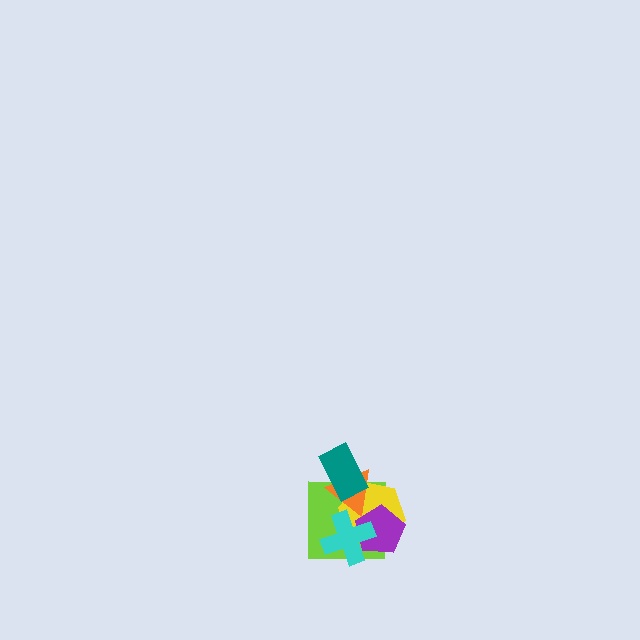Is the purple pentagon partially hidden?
Yes, it is partially covered by another shape.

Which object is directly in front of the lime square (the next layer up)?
The yellow hexagon is directly in front of the lime square.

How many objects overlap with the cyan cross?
4 objects overlap with the cyan cross.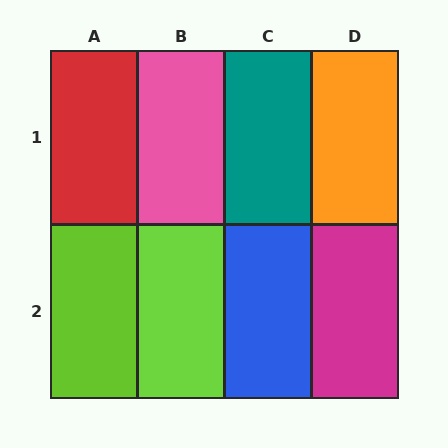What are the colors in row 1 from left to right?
Red, pink, teal, orange.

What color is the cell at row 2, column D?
Magenta.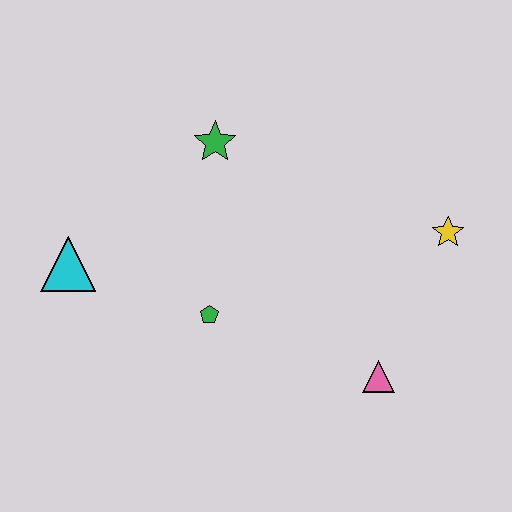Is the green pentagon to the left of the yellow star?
Yes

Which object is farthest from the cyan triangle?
The yellow star is farthest from the cyan triangle.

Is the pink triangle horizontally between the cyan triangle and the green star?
No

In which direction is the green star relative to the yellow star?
The green star is to the left of the yellow star.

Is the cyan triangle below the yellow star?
Yes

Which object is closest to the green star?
The green pentagon is closest to the green star.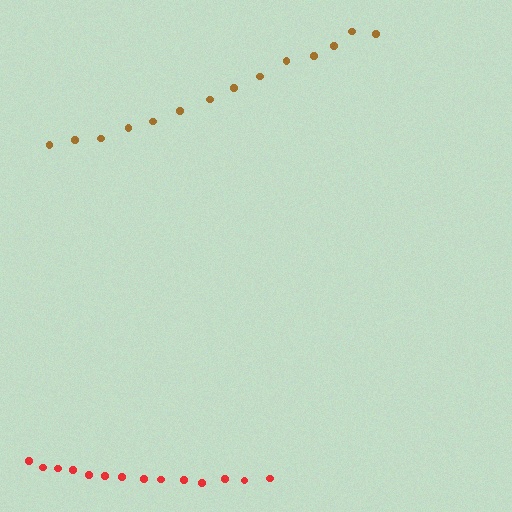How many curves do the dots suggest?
There are 2 distinct paths.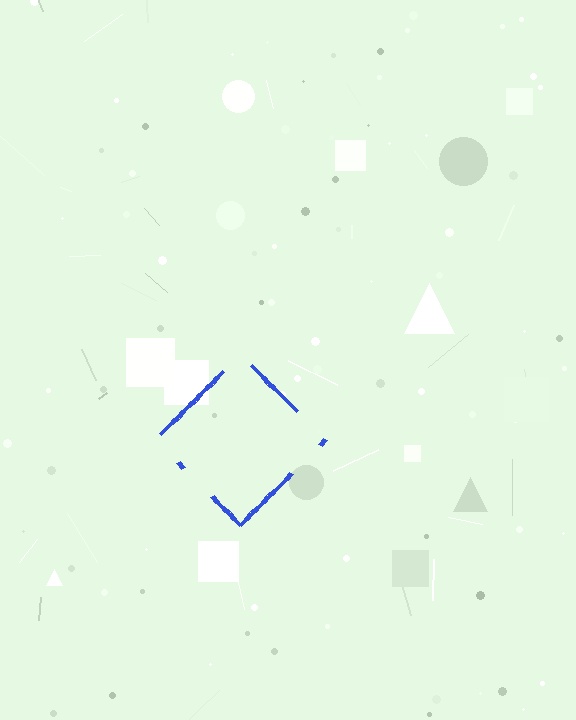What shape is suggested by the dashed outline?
The dashed outline suggests a diamond.